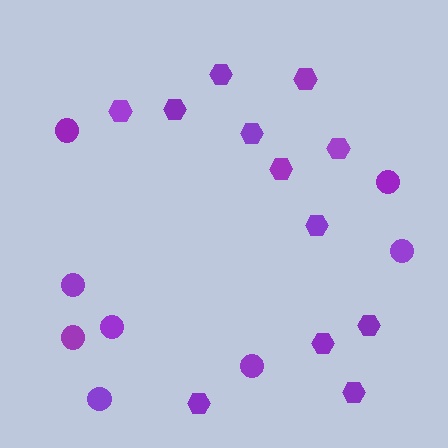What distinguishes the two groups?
There are 2 groups: one group of circles (8) and one group of hexagons (12).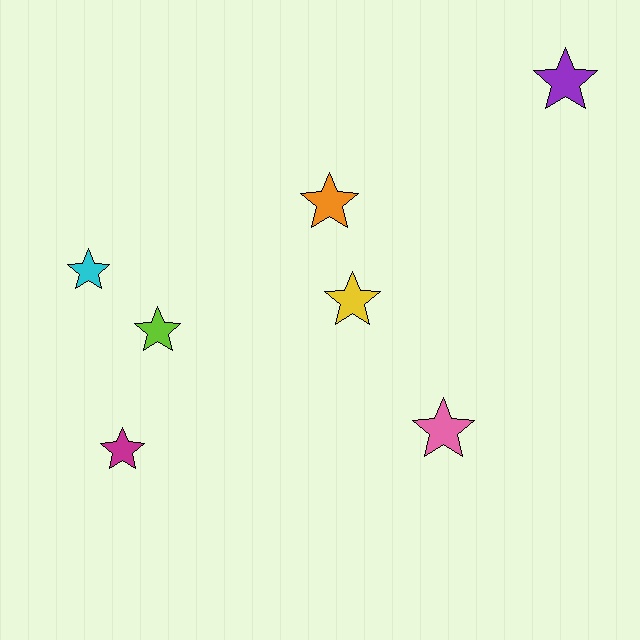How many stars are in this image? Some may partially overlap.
There are 7 stars.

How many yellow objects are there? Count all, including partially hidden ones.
There is 1 yellow object.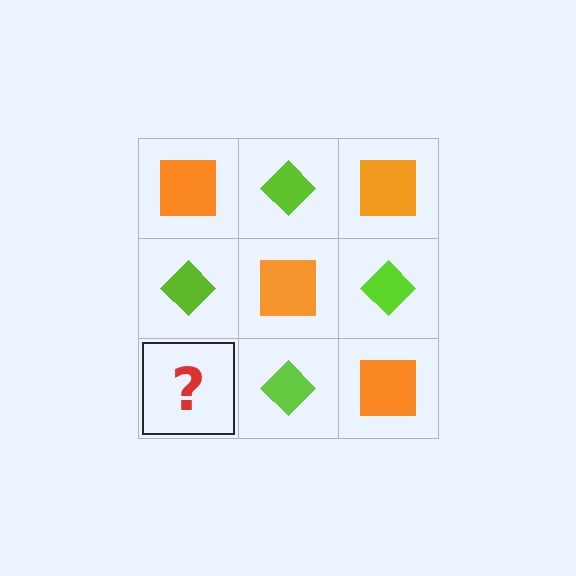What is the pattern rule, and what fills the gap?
The rule is that it alternates orange square and lime diamond in a checkerboard pattern. The gap should be filled with an orange square.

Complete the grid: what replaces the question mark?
The question mark should be replaced with an orange square.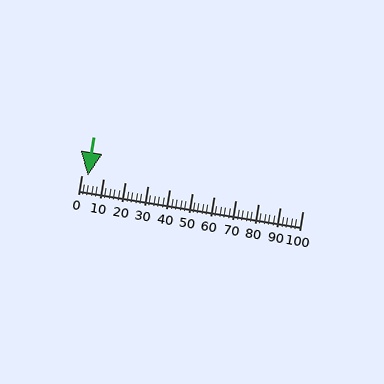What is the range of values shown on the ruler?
The ruler shows values from 0 to 100.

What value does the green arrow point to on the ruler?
The green arrow points to approximately 3.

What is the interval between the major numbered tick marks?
The major tick marks are spaced 10 units apart.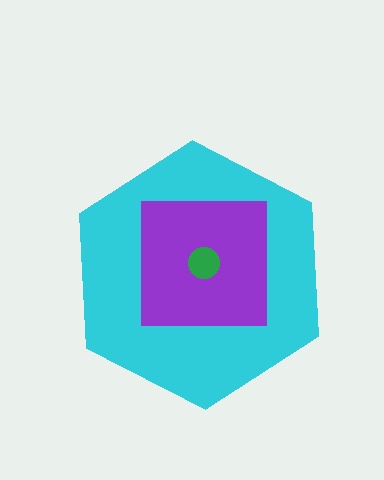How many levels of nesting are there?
3.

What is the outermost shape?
The cyan hexagon.